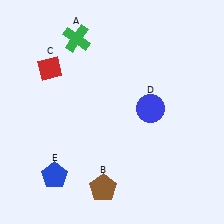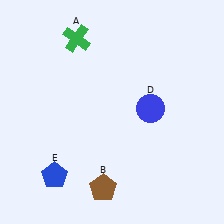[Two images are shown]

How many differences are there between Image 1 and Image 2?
There is 1 difference between the two images.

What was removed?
The red diamond (C) was removed in Image 2.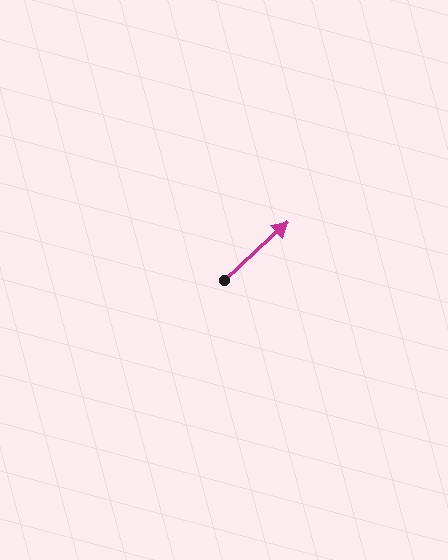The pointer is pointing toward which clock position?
Roughly 2 o'clock.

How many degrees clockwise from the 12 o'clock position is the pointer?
Approximately 48 degrees.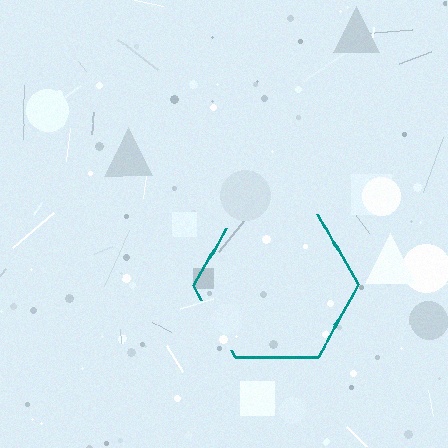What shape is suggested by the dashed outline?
The dashed outline suggests a hexagon.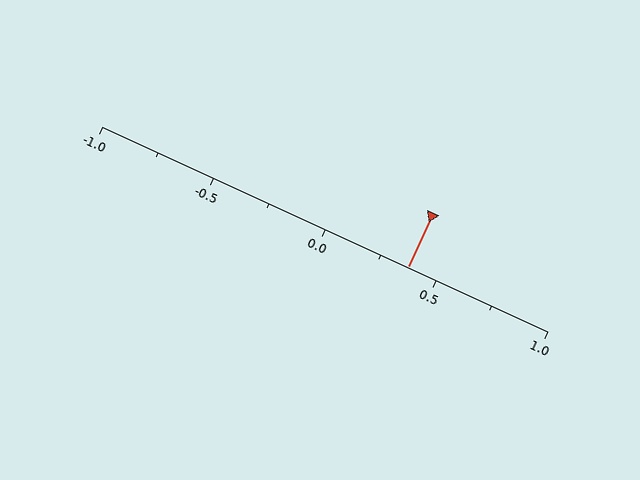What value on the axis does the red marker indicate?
The marker indicates approximately 0.38.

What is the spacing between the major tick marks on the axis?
The major ticks are spaced 0.5 apart.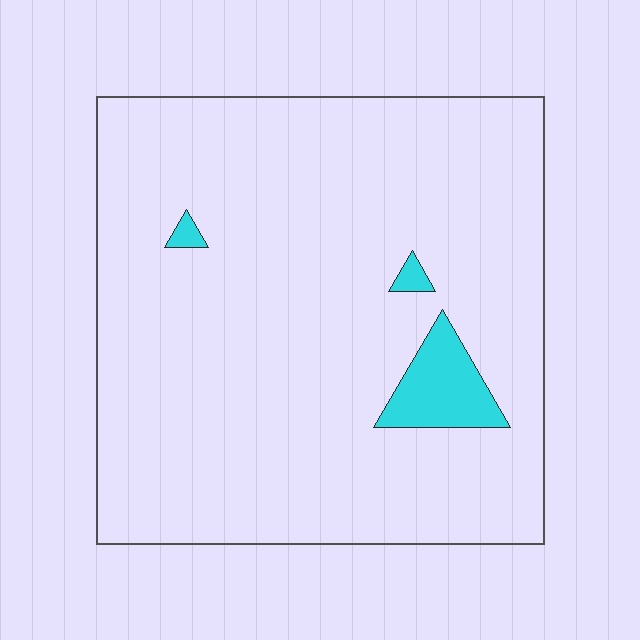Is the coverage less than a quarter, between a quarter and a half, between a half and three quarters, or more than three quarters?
Less than a quarter.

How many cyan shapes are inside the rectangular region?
3.